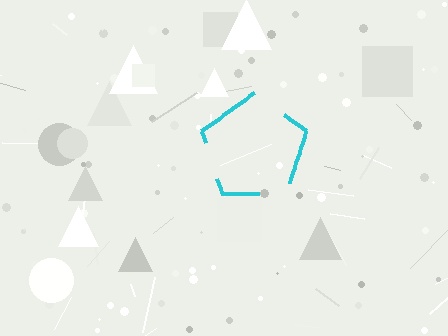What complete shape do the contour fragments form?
The contour fragments form a pentagon.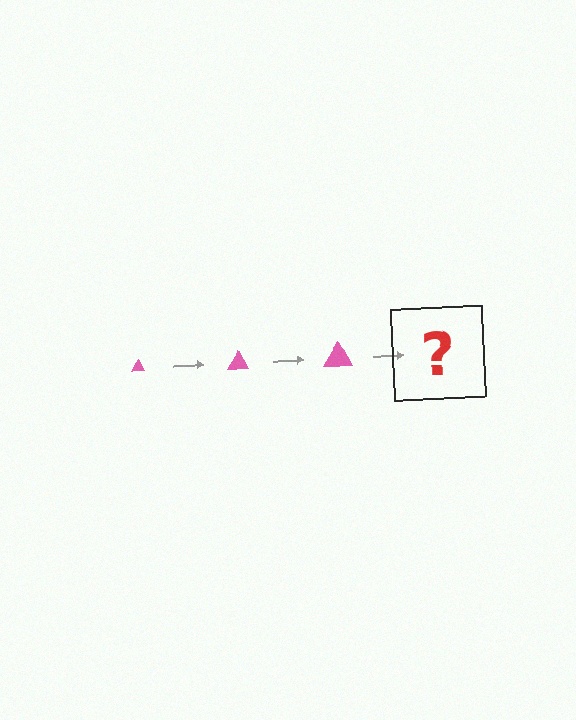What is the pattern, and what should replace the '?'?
The pattern is that the triangle gets progressively larger each step. The '?' should be a pink triangle, larger than the previous one.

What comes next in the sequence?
The next element should be a pink triangle, larger than the previous one.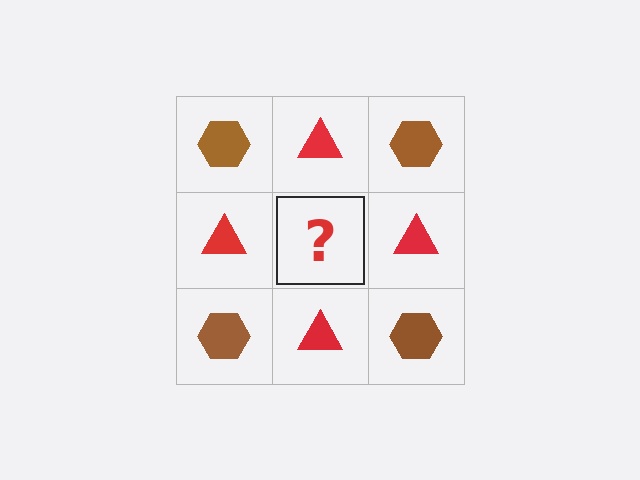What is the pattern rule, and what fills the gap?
The rule is that it alternates brown hexagon and red triangle in a checkerboard pattern. The gap should be filled with a brown hexagon.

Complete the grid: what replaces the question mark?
The question mark should be replaced with a brown hexagon.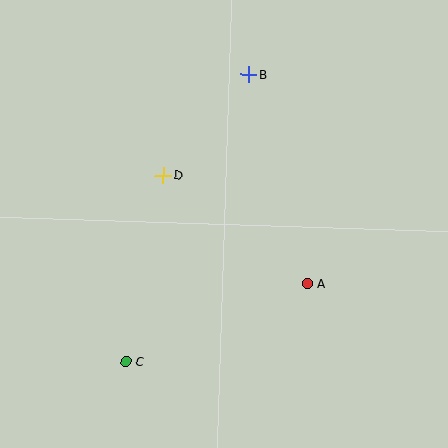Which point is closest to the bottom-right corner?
Point A is closest to the bottom-right corner.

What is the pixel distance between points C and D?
The distance between C and D is 190 pixels.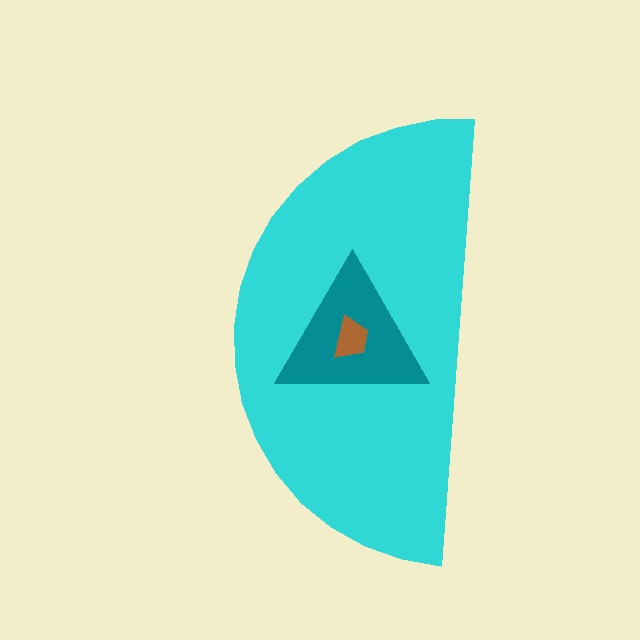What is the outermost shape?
The cyan semicircle.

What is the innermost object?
The brown trapezoid.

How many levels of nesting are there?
3.